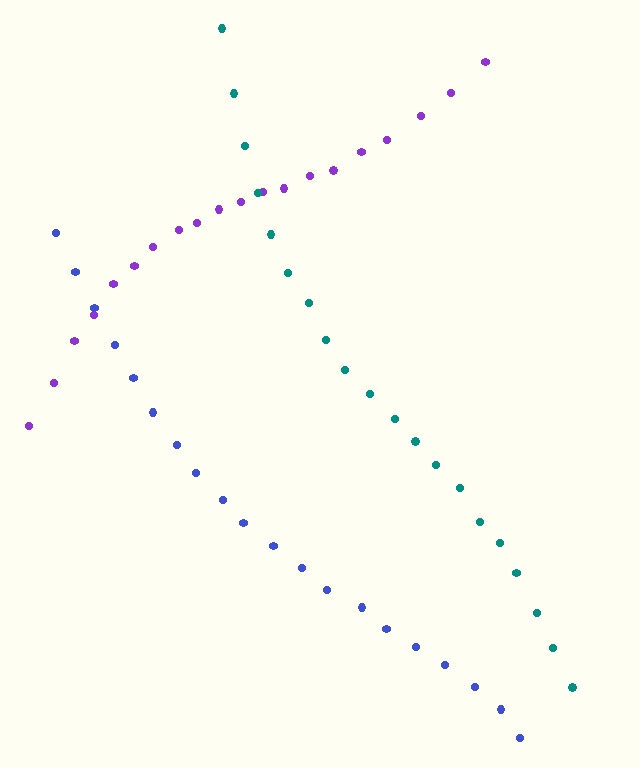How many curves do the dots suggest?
There are 3 distinct paths.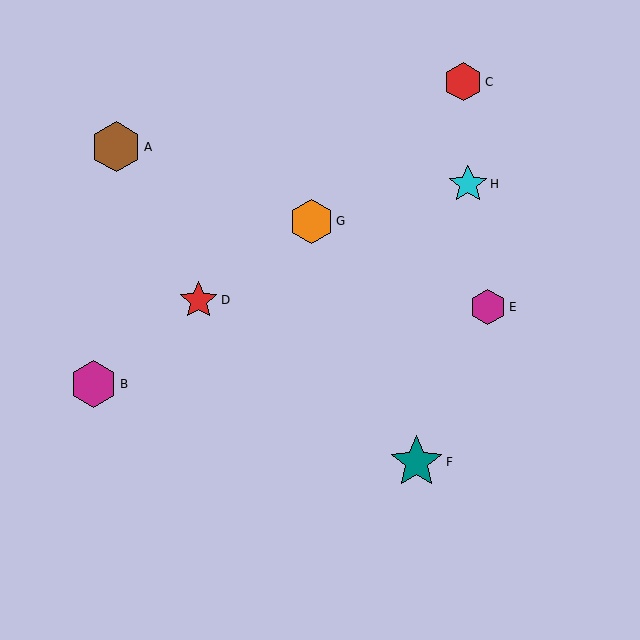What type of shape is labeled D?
Shape D is a red star.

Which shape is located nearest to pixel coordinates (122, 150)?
The brown hexagon (labeled A) at (116, 147) is nearest to that location.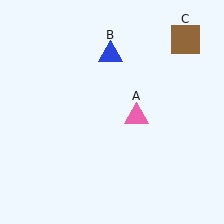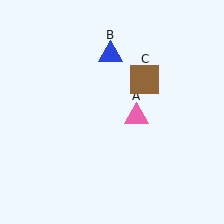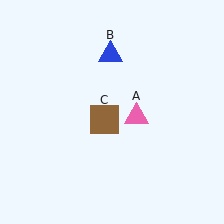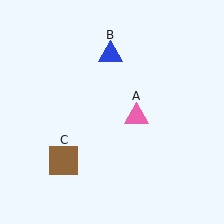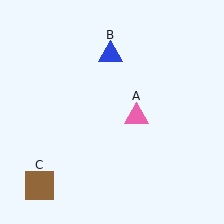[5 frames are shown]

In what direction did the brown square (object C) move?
The brown square (object C) moved down and to the left.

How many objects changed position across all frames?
1 object changed position: brown square (object C).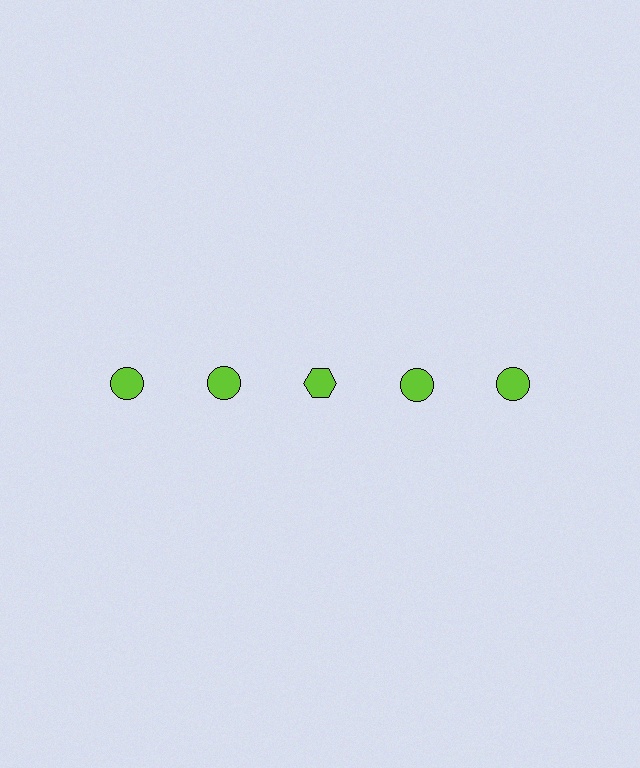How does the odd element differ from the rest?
It has a different shape: hexagon instead of circle.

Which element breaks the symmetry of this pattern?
The lime hexagon in the top row, center column breaks the symmetry. All other shapes are lime circles.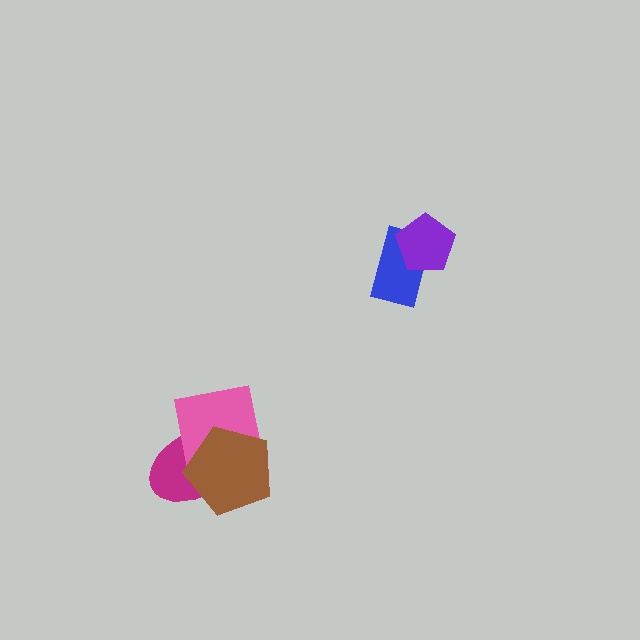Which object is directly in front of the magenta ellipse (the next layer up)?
The pink square is directly in front of the magenta ellipse.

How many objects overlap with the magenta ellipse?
2 objects overlap with the magenta ellipse.